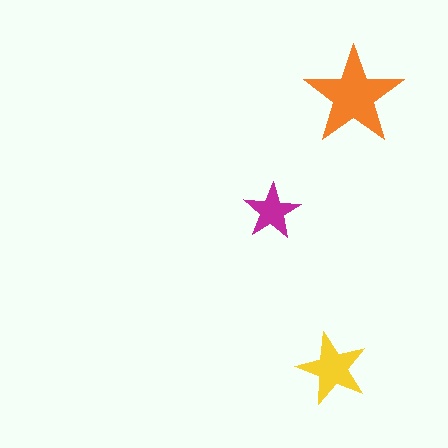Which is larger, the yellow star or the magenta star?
The yellow one.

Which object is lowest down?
The yellow star is bottommost.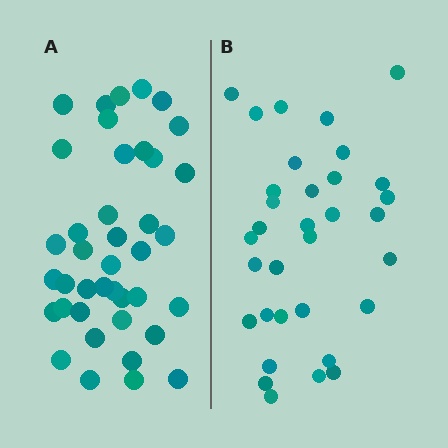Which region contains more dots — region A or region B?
Region A (the left region) has more dots.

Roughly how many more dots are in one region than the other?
Region A has roughly 8 or so more dots than region B.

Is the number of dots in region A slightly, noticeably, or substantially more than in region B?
Region A has only slightly more — the two regions are fairly close. The ratio is roughly 1.2 to 1.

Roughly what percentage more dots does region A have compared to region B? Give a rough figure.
About 20% more.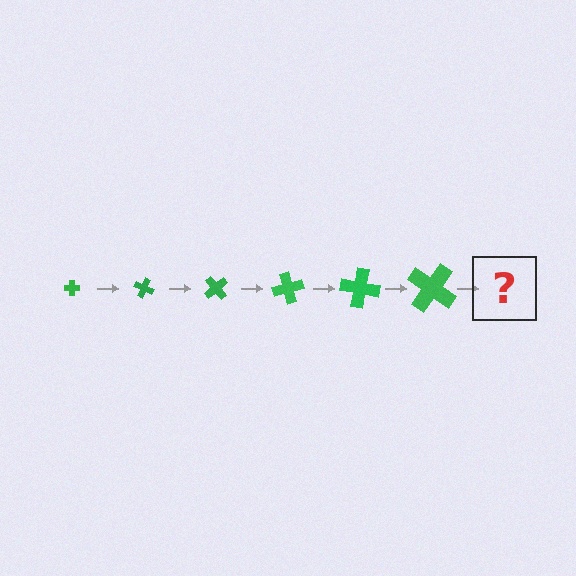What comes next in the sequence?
The next element should be a cross, larger than the previous one and rotated 150 degrees from the start.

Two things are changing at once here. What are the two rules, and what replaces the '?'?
The two rules are that the cross grows larger each step and it rotates 25 degrees each step. The '?' should be a cross, larger than the previous one and rotated 150 degrees from the start.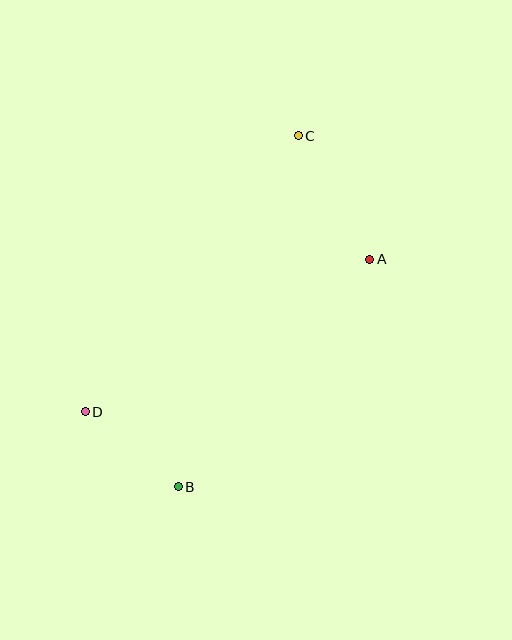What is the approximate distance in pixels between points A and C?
The distance between A and C is approximately 143 pixels.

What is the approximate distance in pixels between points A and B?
The distance between A and B is approximately 297 pixels.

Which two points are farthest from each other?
Points B and C are farthest from each other.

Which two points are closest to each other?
Points B and D are closest to each other.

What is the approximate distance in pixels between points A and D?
The distance between A and D is approximately 323 pixels.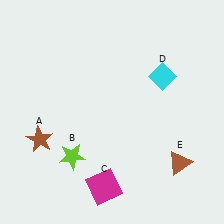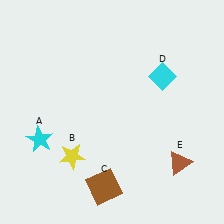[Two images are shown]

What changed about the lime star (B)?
In Image 1, B is lime. In Image 2, it changed to yellow.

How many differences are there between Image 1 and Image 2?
There are 3 differences between the two images.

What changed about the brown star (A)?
In Image 1, A is brown. In Image 2, it changed to cyan.